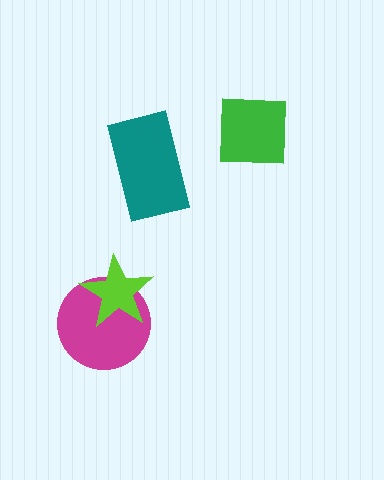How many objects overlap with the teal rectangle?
0 objects overlap with the teal rectangle.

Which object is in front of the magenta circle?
The lime star is in front of the magenta circle.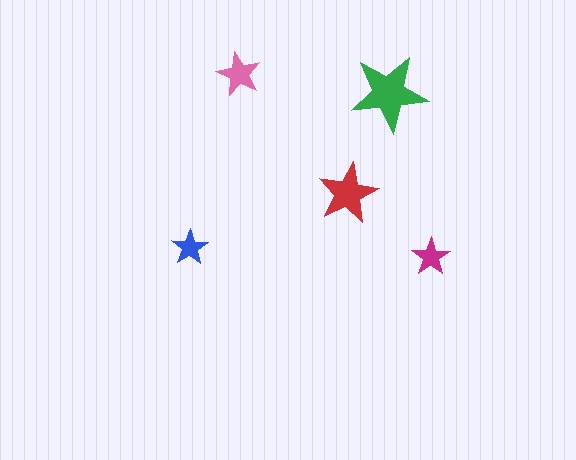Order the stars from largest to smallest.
the green one, the red one, the pink one, the magenta one, the blue one.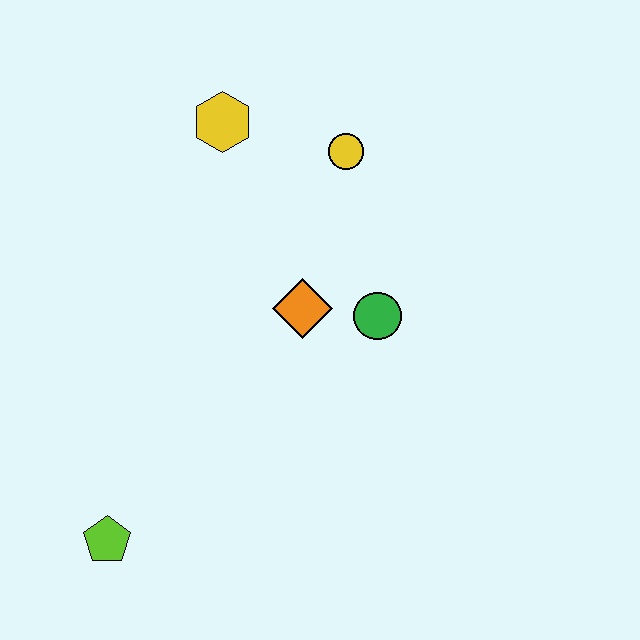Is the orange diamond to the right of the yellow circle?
No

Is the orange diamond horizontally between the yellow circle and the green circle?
No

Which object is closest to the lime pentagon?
The orange diamond is closest to the lime pentagon.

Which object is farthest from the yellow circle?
The lime pentagon is farthest from the yellow circle.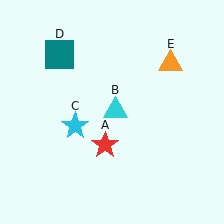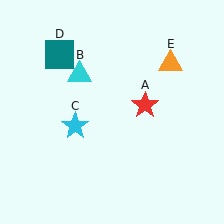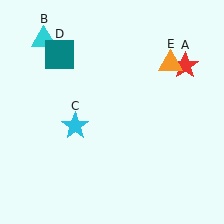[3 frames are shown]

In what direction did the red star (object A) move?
The red star (object A) moved up and to the right.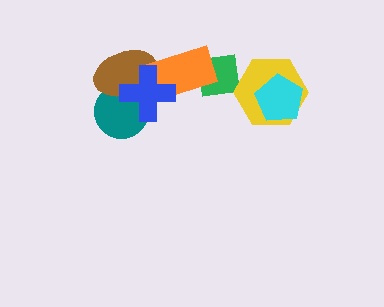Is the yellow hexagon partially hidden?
Yes, it is partially covered by another shape.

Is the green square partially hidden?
Yes, it is partially covered by another shape.